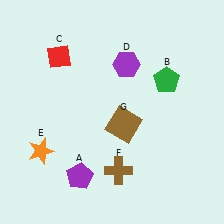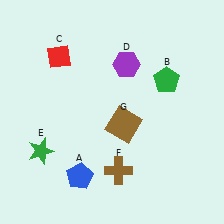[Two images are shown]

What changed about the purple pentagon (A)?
In Image 1, A is purple. In Image 2, it changed to blue.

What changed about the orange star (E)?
In Image 1, E is orange. In Image 2, it changed to green.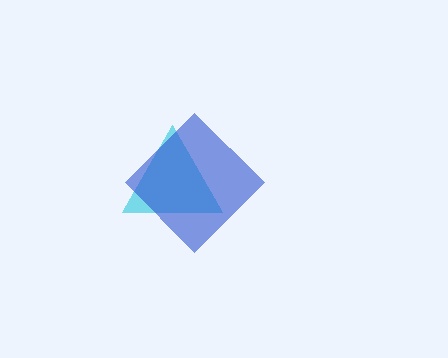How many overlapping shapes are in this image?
There are 2 overlapping shapes in the image.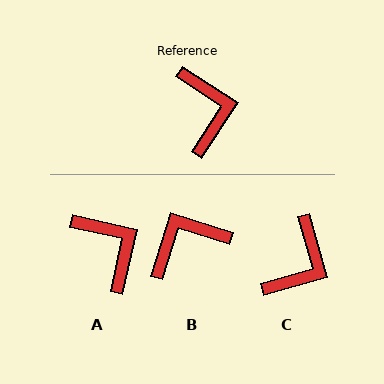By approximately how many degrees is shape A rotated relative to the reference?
Approximately 21 degrees counter-clockwise.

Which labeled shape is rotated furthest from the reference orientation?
B, about 106 degrees away.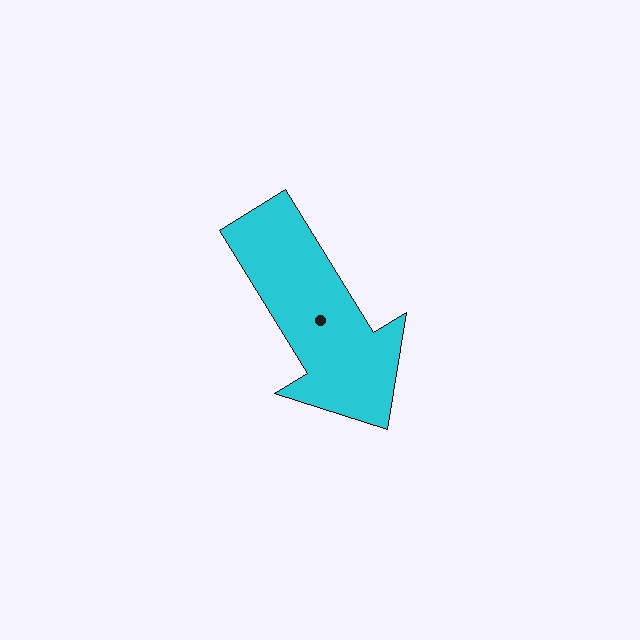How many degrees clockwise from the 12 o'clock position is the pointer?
Approximately 148 degrees.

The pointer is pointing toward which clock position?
Roughly 5 o'clock.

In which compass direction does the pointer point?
Southeast.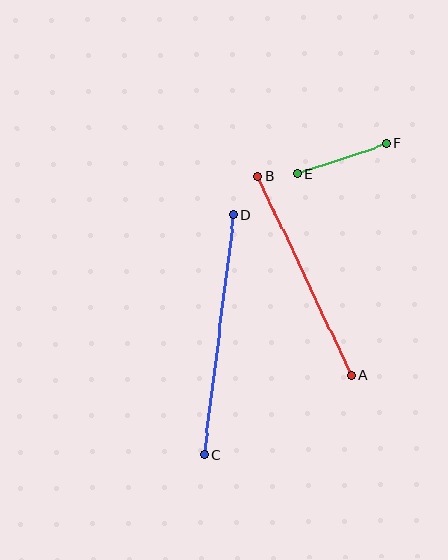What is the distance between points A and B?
The distance is approximately 220 pixels.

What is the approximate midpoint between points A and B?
The midpoint is at approximately (304, 276) pixels.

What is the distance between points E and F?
The distance is approximately 94 pixels.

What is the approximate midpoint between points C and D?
The midpoint is at approximately (219, 335) pixels.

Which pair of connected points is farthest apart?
Points C and D are farthest apart.